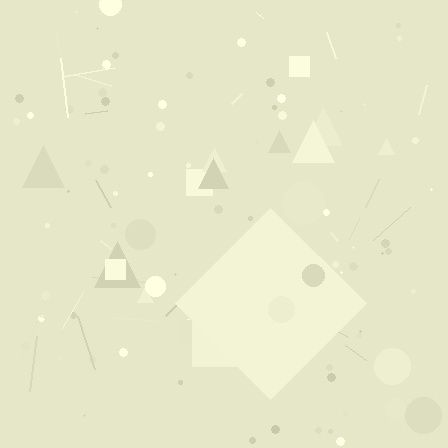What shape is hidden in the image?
A diamond is hidden in the image.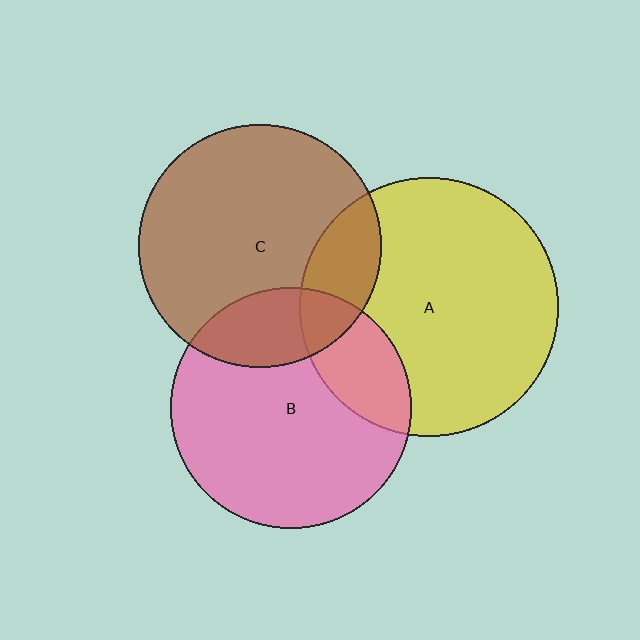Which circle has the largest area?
Circle A (yellow).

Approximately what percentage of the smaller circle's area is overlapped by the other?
Approximately 20%.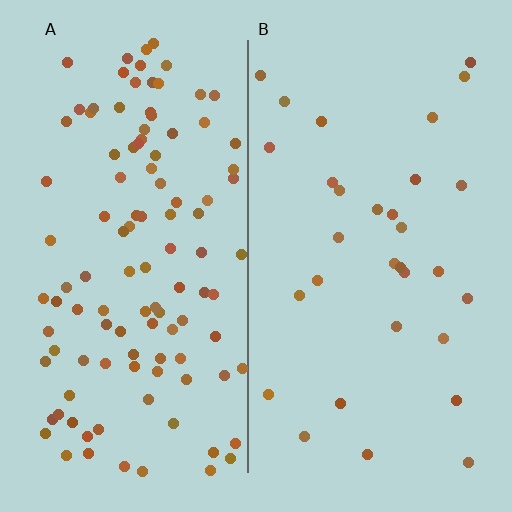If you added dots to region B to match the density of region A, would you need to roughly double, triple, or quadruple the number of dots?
Approximately quadruple.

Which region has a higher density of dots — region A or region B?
A (the left).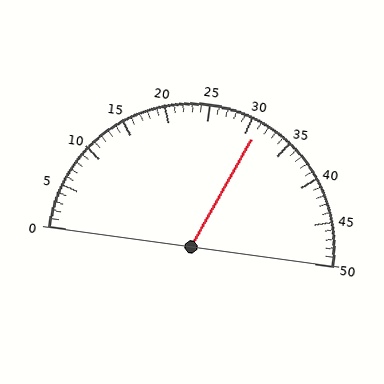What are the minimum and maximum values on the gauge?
The gauge ranges from 0 to 50.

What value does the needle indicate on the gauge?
The needle indicates approximately 31.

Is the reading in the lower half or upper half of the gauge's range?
The reading is in the upper half of the range (0 to 50).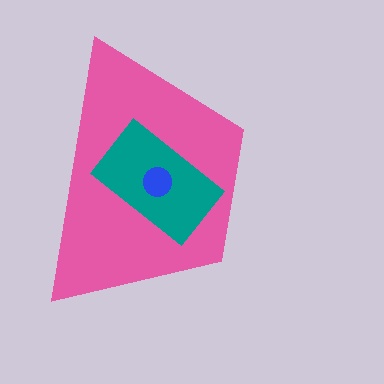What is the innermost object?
The blue circle.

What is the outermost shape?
The pink trapezoid.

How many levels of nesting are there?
3.